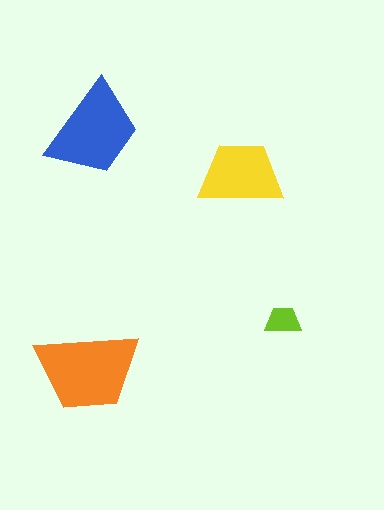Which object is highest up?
The blue trapezoid is topmost.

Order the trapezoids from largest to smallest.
the orange one, the blue one, the yellow one, the lime one.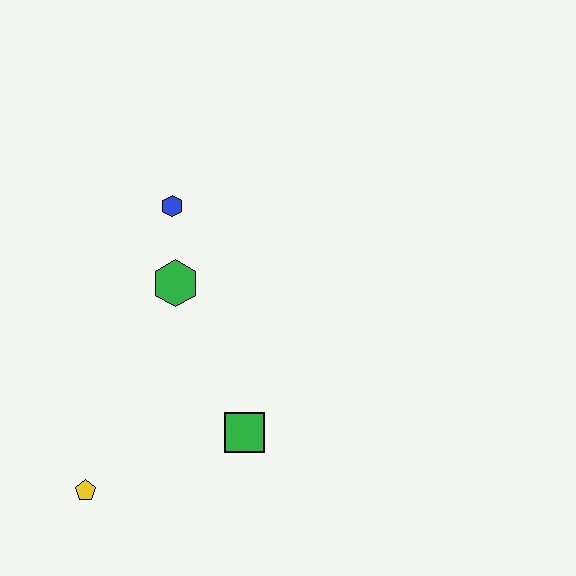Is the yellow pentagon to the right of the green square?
No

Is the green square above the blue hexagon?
No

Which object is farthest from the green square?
The blue hexagon is farthest from the green square.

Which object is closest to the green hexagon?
The blue hexagon is closest to the green hexagon.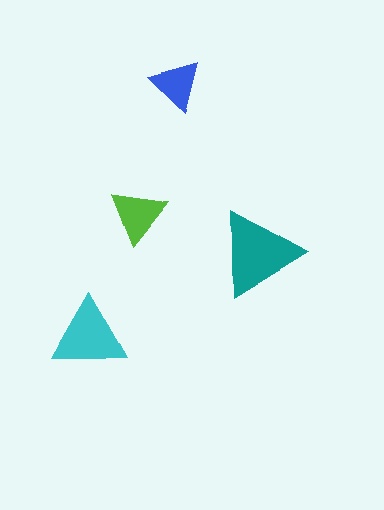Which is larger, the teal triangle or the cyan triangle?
The teal one.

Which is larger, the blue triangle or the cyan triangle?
The cyan one.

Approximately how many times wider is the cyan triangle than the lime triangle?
About 1.5 times wider.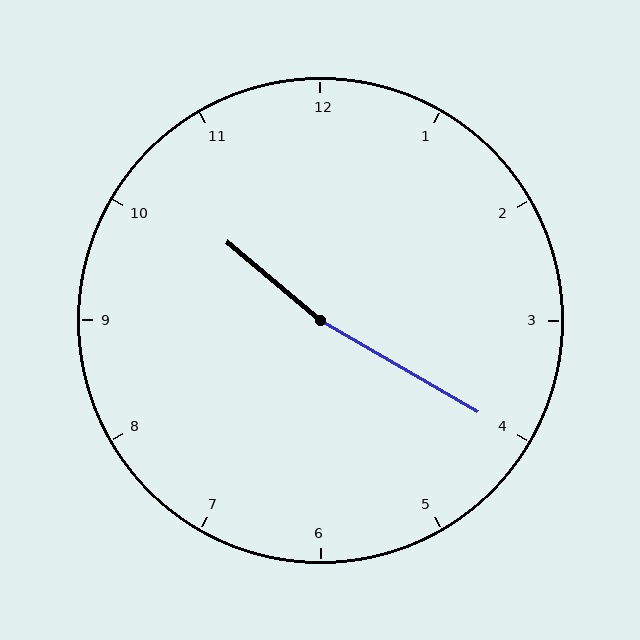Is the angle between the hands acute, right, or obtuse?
It is obtuse.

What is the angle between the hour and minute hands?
Approximately 170 degrees.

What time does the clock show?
10:20.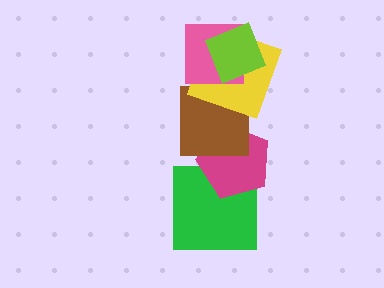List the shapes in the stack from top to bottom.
From top to bottom: the lime diamond, the pink square, the yellow square, the brown square, the magenta pentagon, the green square.